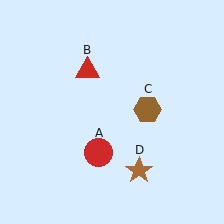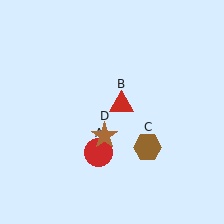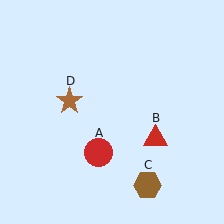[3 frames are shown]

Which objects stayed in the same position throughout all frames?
Red circle (object A) remained stationary.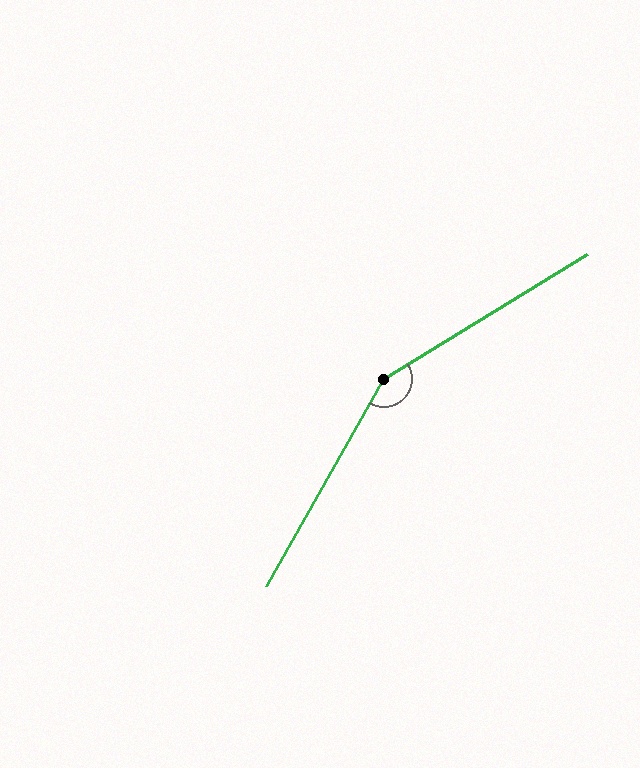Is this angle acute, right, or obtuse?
It is obtuse.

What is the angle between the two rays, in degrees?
Approximately 151 degrees.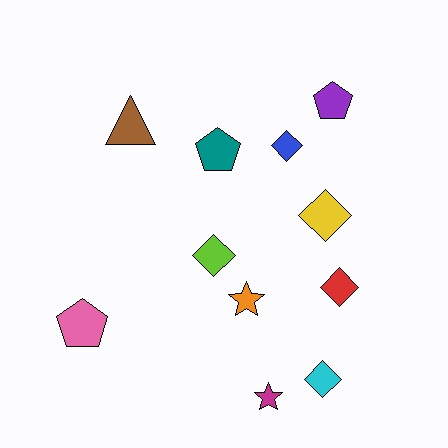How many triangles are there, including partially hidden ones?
There is 1 triangle.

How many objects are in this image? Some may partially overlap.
There are 11 objects.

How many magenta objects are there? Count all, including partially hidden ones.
There is 1 magenta object.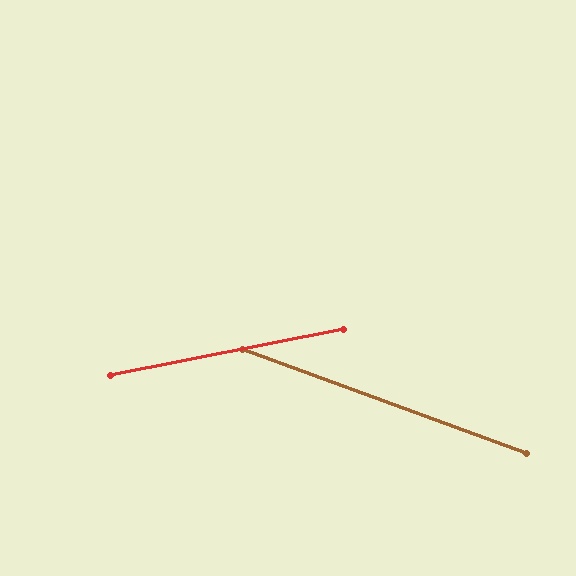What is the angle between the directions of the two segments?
Approximately 31 degrees.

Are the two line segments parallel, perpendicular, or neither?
Neither parallel nor perpendicular — they differ by about 31°.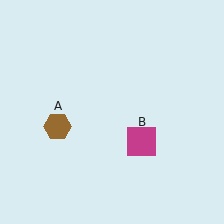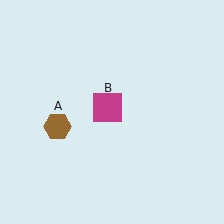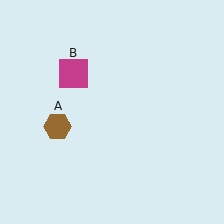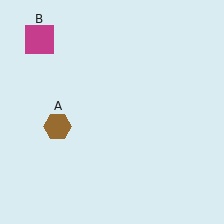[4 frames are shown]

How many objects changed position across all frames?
1 object changed position: magenta square (object B).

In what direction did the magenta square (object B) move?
The magenta square (object B) moved up and to the left.